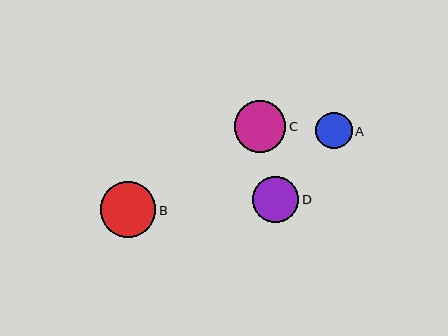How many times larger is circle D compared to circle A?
Circle D is approximately 1.3 times the size of circle A.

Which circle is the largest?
Circle B is the largest with a size of approximately 56 pixels.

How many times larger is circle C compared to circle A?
Circle C is approximately 1.4 times the size of circle A.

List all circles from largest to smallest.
From largest to smallest: B, C, D, A.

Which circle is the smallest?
Circle A is the smallest with a size of approximately 37 pixels.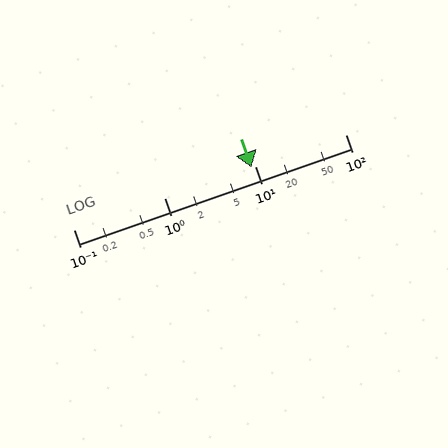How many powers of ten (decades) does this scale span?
The scale spans 3 decades, from 0.1 to 100.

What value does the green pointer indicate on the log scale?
The pointer indicates approximately 9.1.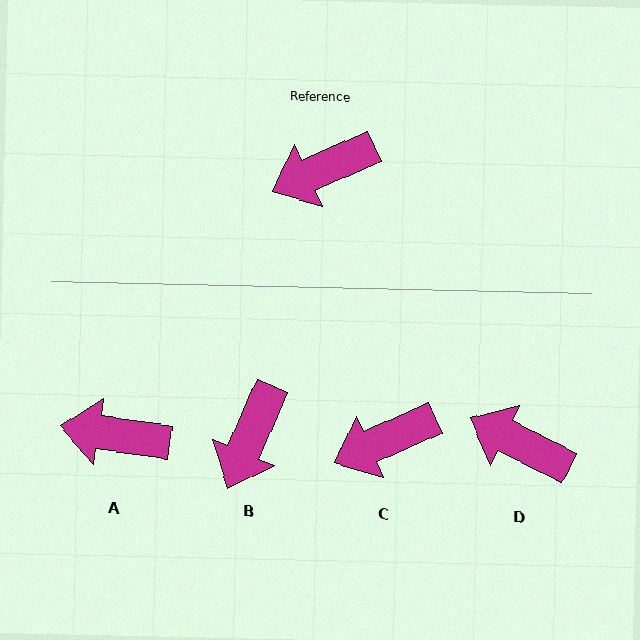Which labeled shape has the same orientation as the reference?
C.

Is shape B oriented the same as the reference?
No, it is off by about 43 degrees.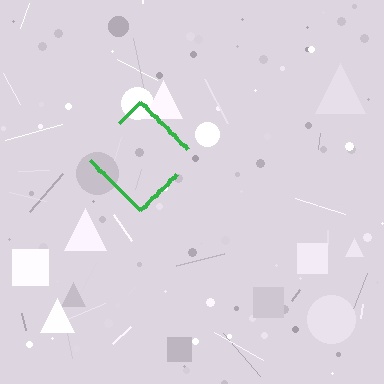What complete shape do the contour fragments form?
The contour fragments form a diamond.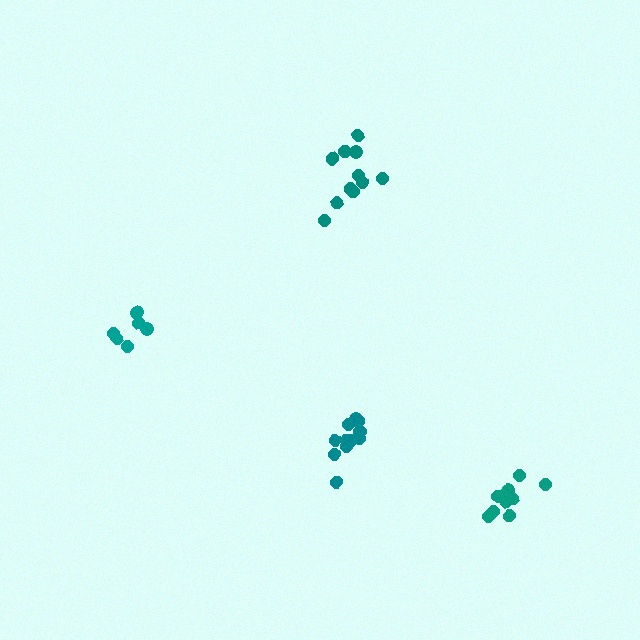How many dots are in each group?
Group 1: 6 dots, Group 2: 9 dots, Group 3: 11 dots, Group 4: 11 dots (37 total).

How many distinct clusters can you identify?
There are 4 distinct clusters.